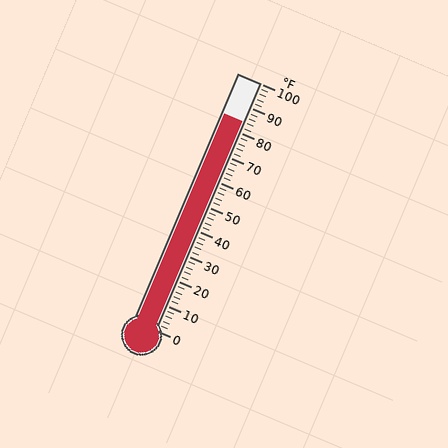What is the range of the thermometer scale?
The thermometer scale ranges from 0°F to 100°F.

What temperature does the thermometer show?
The thermometer shows approximately 84°F.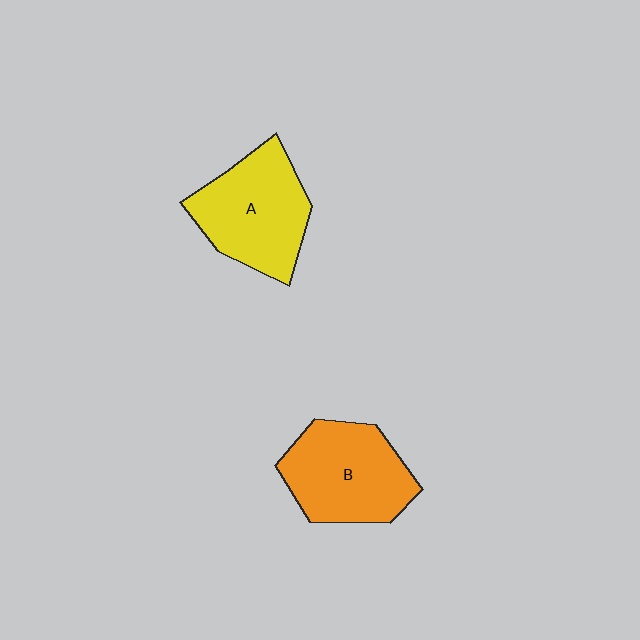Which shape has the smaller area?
Shape B (orange).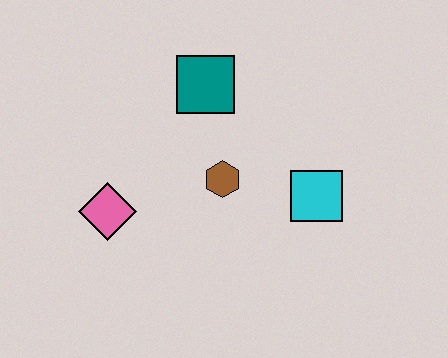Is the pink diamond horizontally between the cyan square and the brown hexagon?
No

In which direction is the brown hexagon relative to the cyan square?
The brown hexagon is to the left of the cyan square.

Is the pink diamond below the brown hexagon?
Yes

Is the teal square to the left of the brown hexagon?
Yes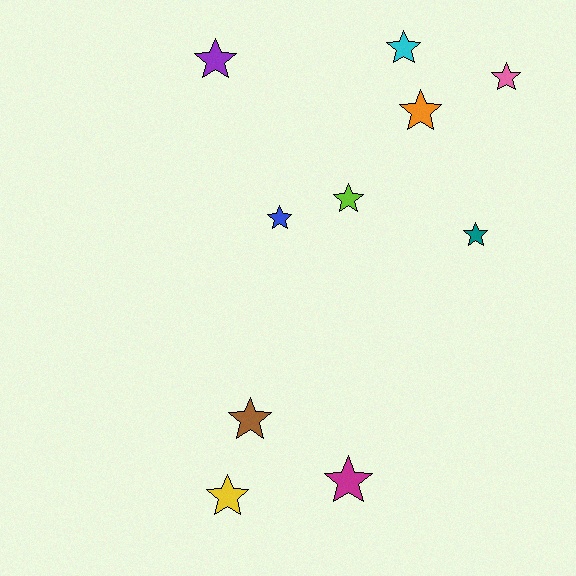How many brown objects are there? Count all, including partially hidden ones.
There is 1 brown object.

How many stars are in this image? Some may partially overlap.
There are 10 stars.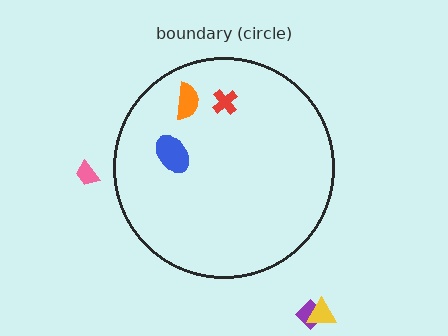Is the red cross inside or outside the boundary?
Inside.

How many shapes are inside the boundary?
3 inside, 3 outside.